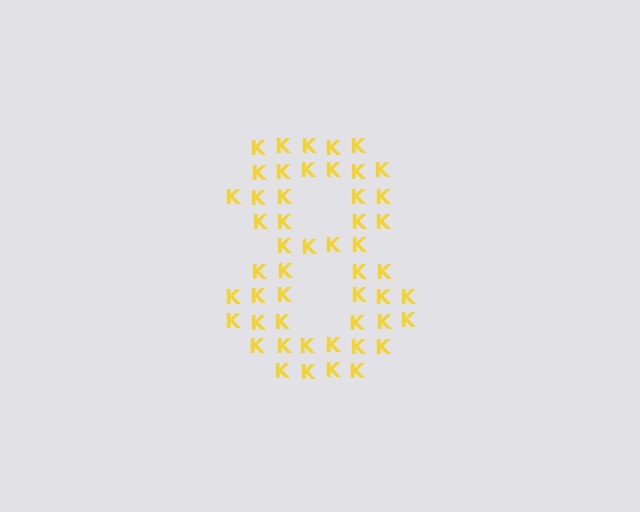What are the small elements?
The small elements are letter K's.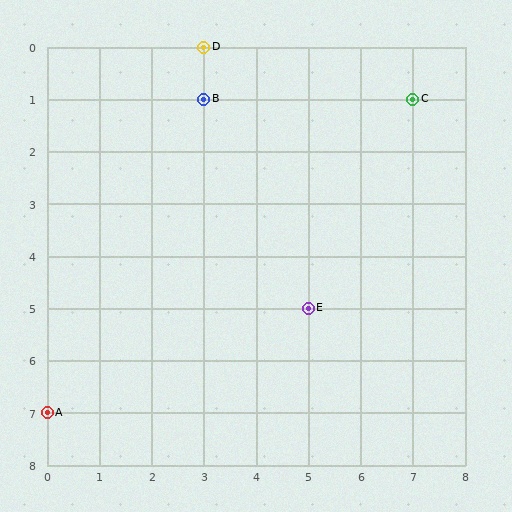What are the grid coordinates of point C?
Point C is at grid coordinates (7, 1).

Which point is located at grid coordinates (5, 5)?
Point E is at (5, 5).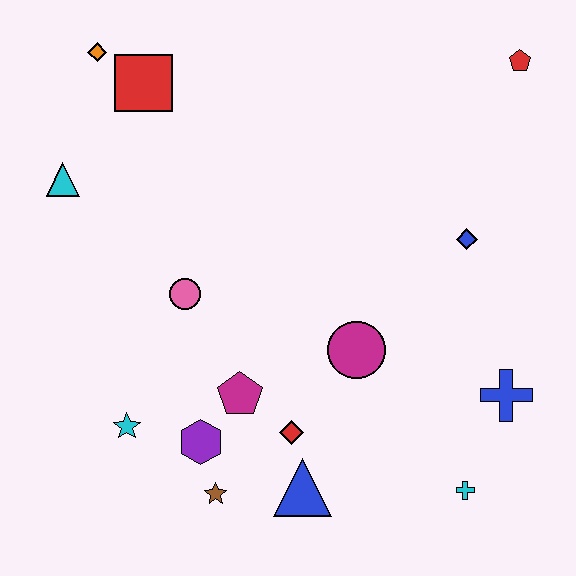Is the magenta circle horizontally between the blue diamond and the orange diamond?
Yes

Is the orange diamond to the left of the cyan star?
Yes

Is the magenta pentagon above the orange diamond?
No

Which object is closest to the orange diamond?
The red square is closest to the orange diamond.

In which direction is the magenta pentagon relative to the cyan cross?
The magenta pentagon is to the left of the cyan cross.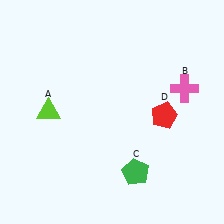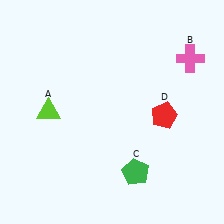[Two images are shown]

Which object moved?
The pink cross (B) moved up.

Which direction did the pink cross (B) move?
The pink cross (B) moved up.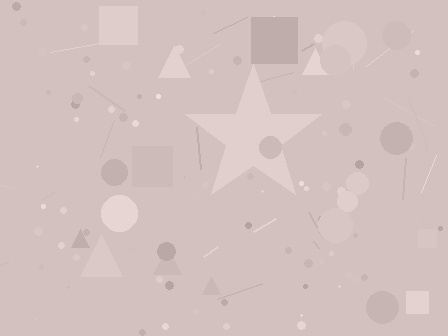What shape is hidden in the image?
A star is hidden in the image.